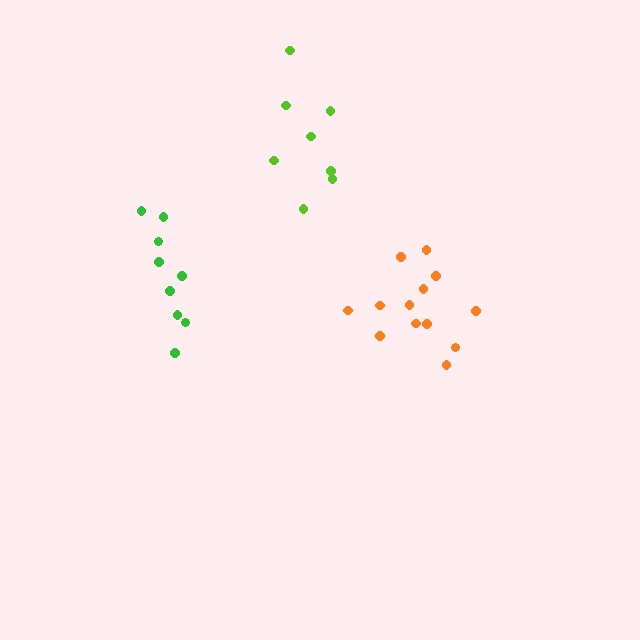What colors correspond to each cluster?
The clusters are colored: orange, green, lime.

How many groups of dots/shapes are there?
There are 3 groups.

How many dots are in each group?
Group 1: 13 dots, Group 2: 9 dots, Group 3: 8 dots (30 total).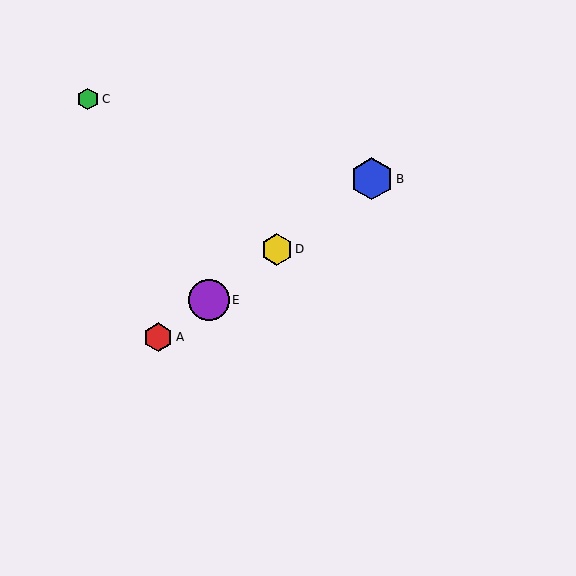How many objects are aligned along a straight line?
4 objects (A, B, D, E) are aligned along a straight line.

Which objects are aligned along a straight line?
Objects A, B, D, E are aligned along a straight line.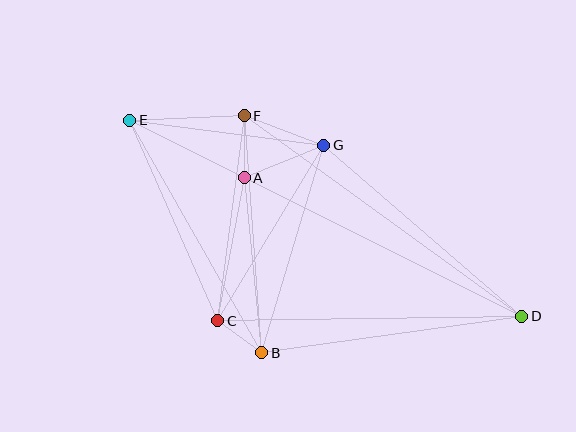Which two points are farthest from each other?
Points D and E are farthest from each other.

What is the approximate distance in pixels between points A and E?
The distance between A and E is approximately 128 pixels.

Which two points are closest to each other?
Points B and C are closest to each other.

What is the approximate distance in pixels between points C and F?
The distance between C and F is approximately 207 pixels.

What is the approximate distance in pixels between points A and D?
The distance between A and D is approximately 310 pixels.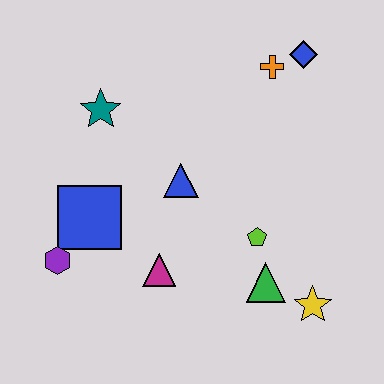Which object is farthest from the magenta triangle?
The blue diamond is farthest from the magenta triangle.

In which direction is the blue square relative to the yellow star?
The blue square is to the left of the yellow star.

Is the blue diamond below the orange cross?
No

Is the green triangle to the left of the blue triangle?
No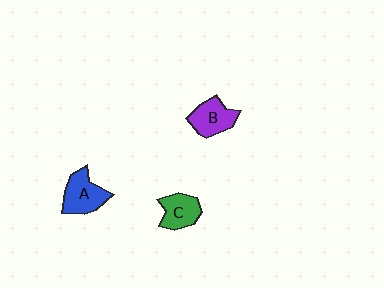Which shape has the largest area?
Shape A (blue).